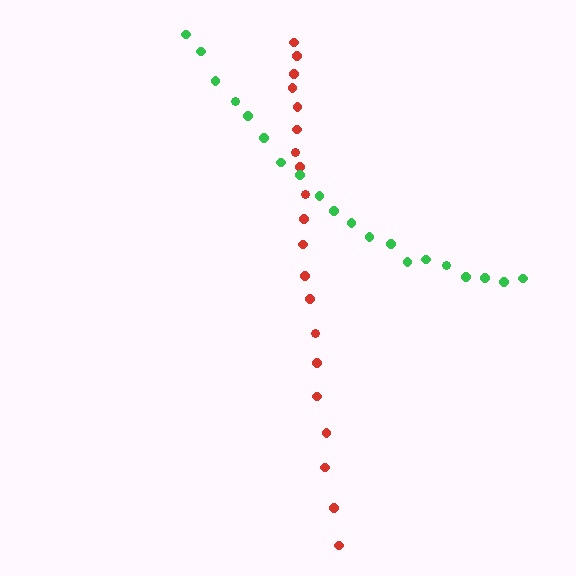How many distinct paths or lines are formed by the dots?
There are 2 distinct paths.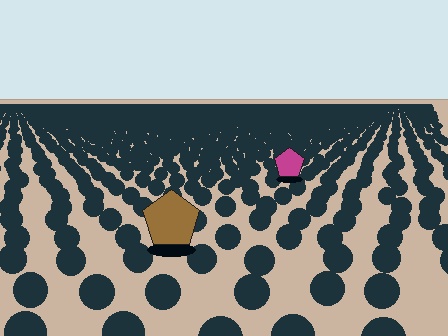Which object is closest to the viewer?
The brown pentagon is closest. The texture marks near it are larger and more spread out.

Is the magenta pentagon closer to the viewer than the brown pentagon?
No. The brown pentagon is closer — you can tell from the texture gradient: the ground texture is coarser near it.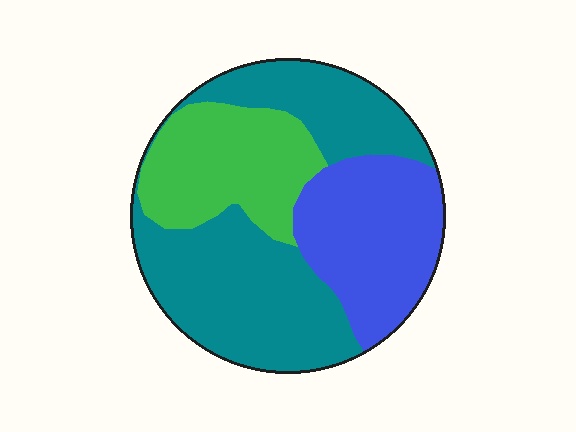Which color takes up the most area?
Teal, at roughly 50%.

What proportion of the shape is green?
Green takes up about one quarter (1/4) of the shape.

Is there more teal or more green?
Teal.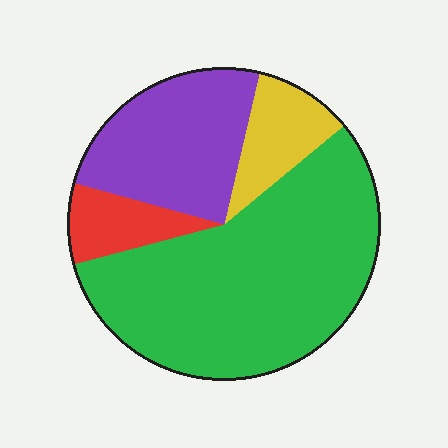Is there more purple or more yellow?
Purple.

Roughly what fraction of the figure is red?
Red takes up about one tenth (1/10) of the figure.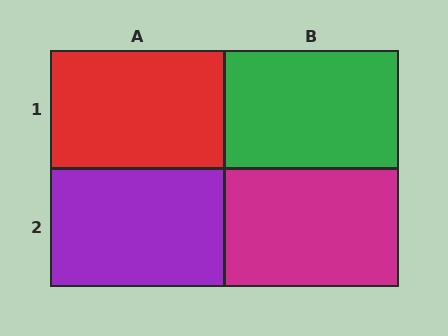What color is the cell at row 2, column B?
Magenta.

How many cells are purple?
1 cell is purple.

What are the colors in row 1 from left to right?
Red, green.